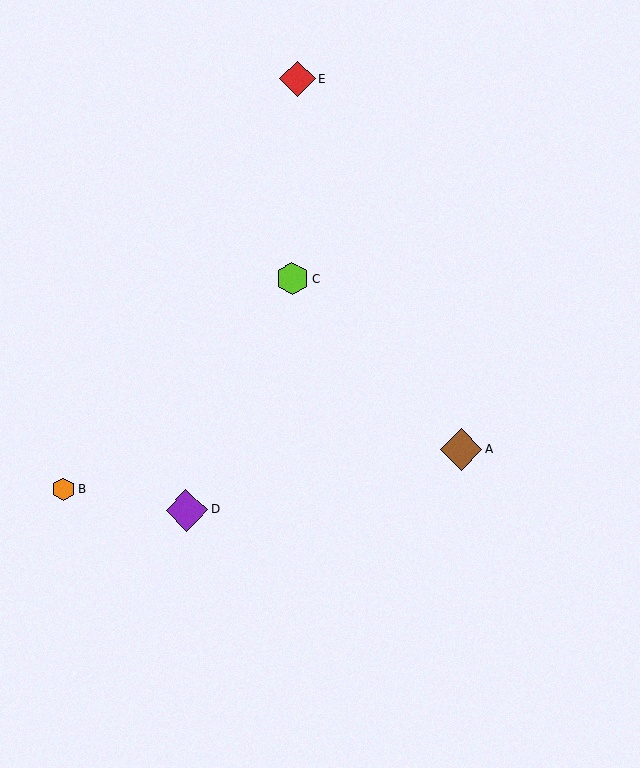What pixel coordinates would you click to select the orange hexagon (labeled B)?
Click at (64, 489) to select the orange hexagon B.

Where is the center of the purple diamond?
The center of the purple diamond is at (186, 510).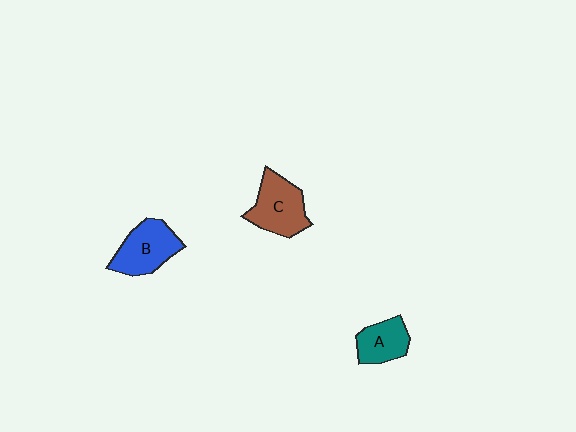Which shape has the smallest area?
Shape A (teal).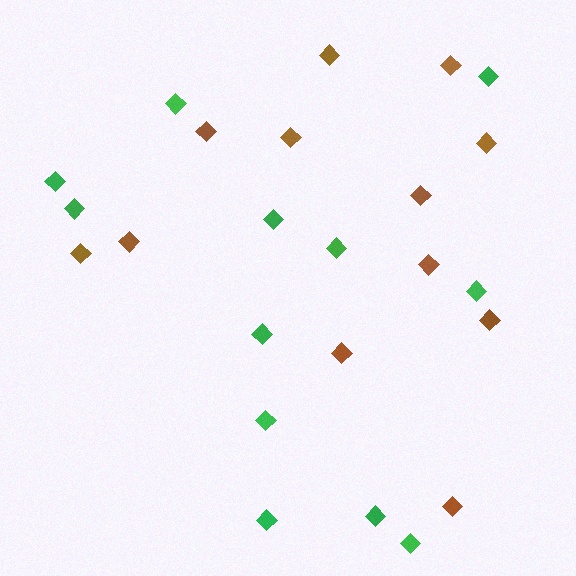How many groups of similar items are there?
There are 2 groups: one group of green diamonds (12) and one group of brown diamonds (12).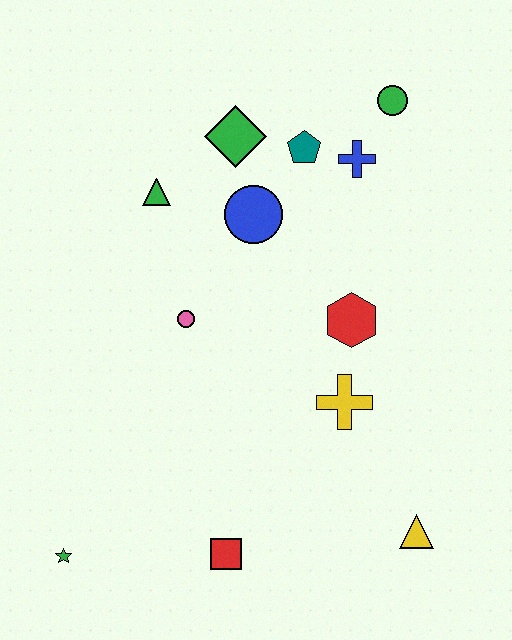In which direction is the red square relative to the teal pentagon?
The red square is below the teal pentagon.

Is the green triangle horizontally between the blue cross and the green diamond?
No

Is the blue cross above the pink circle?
Yes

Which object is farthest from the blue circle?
The green star is farthest from the blue circle.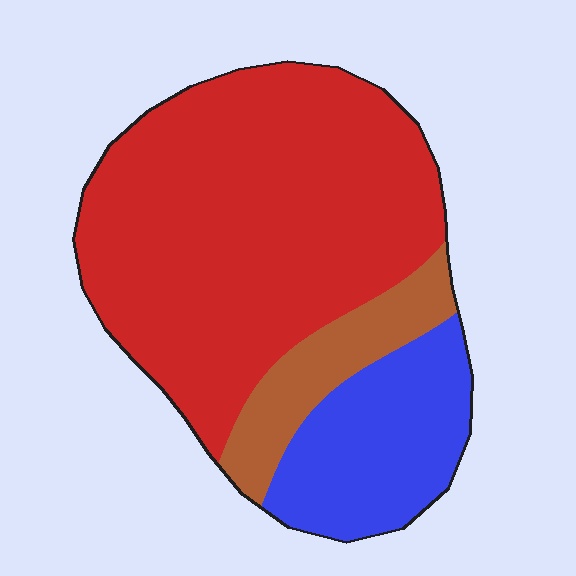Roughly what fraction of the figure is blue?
Blue covers roughly 20% of the figure.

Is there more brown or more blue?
Blue.